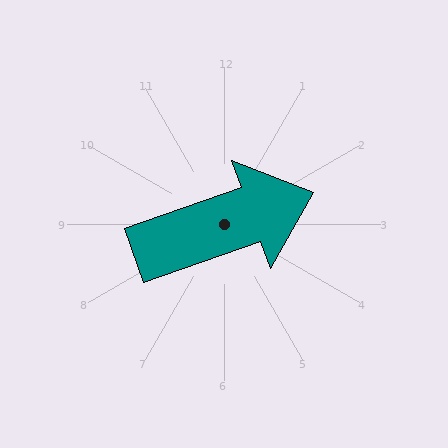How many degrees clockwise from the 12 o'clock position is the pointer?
Approximately 70 degrees.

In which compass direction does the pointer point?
East.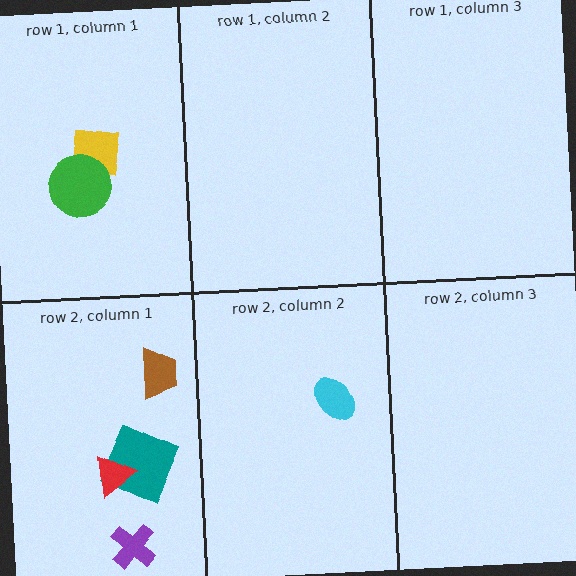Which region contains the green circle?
The row 1, column 1 region.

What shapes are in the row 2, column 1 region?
The brown trapezoid, the teal square, the purple cross, the red triangle.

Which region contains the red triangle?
The row 2, column 1 region.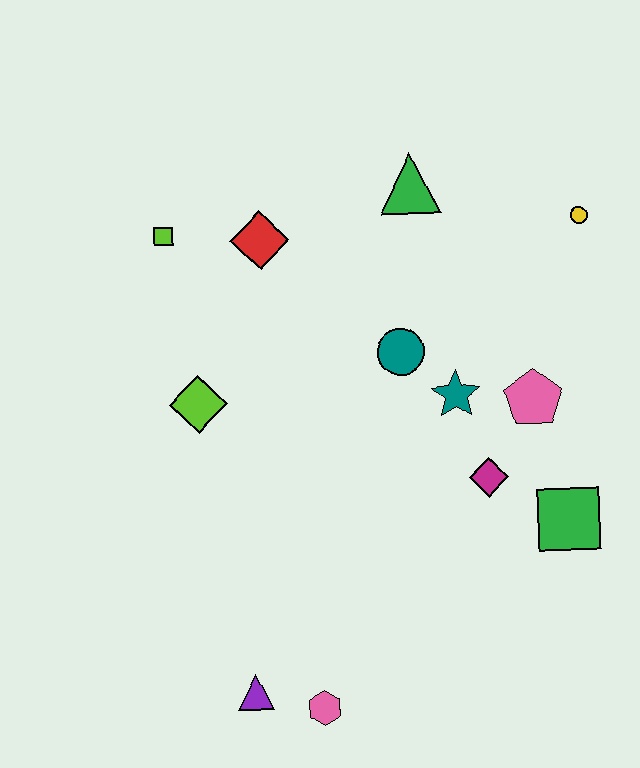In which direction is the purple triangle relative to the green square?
The purple triangle is to the left of the green square.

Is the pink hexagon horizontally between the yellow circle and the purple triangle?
Yes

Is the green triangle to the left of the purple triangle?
No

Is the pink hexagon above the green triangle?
No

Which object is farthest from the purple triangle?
The yellow circle is farthest from the purple triangle.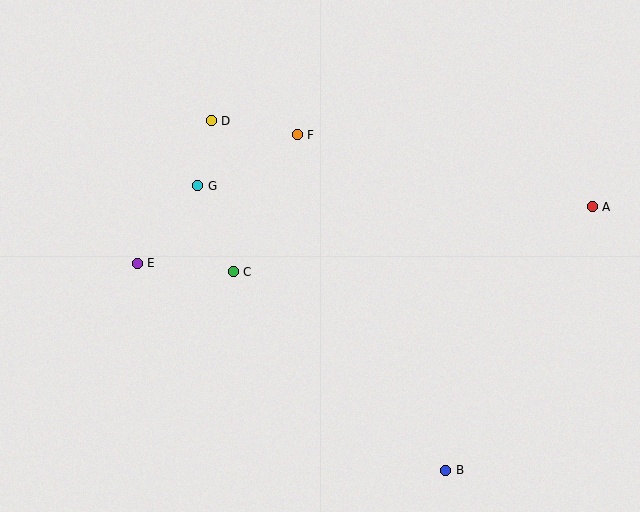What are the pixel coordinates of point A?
Point A is at (592, 207).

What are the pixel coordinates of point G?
Point G is at (198, 186).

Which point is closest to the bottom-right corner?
Point B is closest to the bottom-right corner.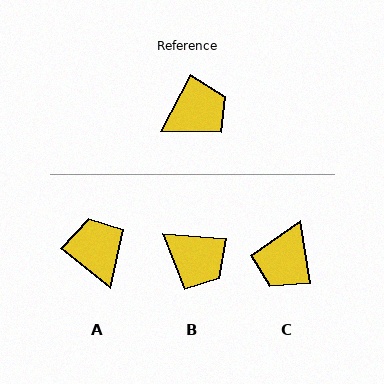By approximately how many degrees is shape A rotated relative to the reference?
Approximately 79 degrees counter-clockwise.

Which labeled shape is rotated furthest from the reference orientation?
C, about 144 degrees away.